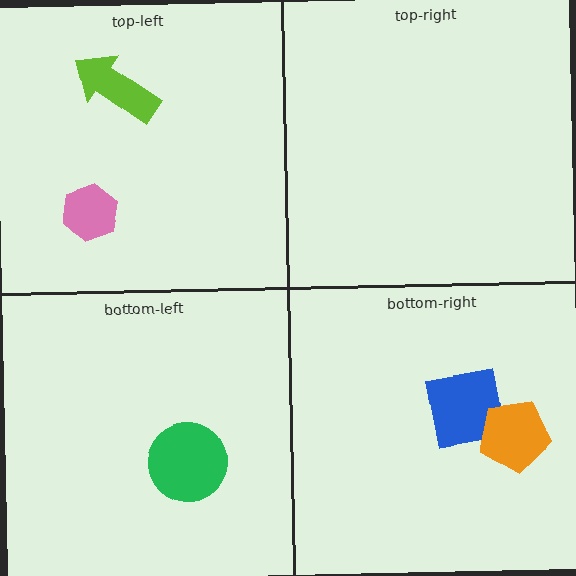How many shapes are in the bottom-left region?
1.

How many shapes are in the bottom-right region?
2.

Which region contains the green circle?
The bottom-left region.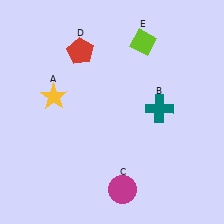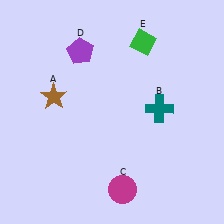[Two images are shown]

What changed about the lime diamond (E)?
In Image 1, E is lime. In Image 2, it changed to green.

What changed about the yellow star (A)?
In Image 1, A is yellow. In Image 2, it changed to brown.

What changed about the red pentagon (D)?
In Image 1, D is red. In Image 2, it changed to purple.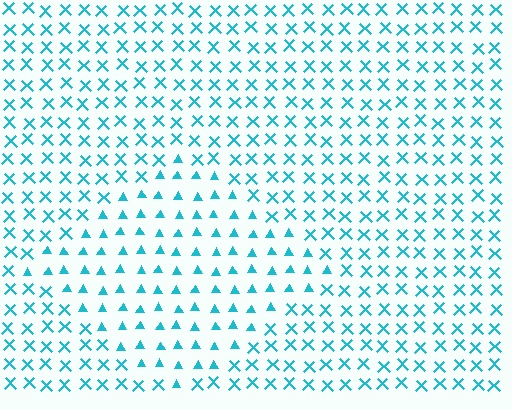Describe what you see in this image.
The image is filled with small cyan elements arranged in a uniform grid. A diamond-shaped region contains triangles, while the surrounding area contains X marks. The boundary is defined purely by the change in element shape.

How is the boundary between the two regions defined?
The boundary is defined by a change in element shape: triangles inside vs. X marks outside. All elements share the same color and spacing.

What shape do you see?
I see a diamond.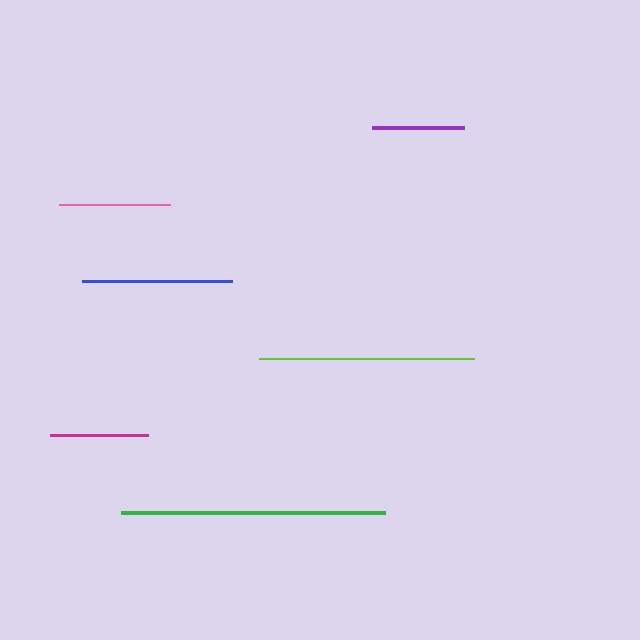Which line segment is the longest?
The green line is the longest at approximately 264 pixels.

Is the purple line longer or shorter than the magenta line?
The magenta line is longer than the purple line.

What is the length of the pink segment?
The pink segment is approximately 111 pixels long.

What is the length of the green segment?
The green segment is approximately 264 pixels long.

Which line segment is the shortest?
The purple line is the shortest at approximately 92 pixels.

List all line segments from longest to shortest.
From longest to shortest: green, lime, blue, pink, magenta, purple.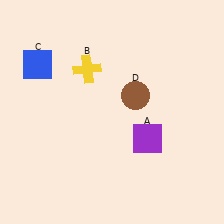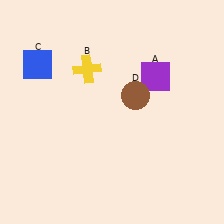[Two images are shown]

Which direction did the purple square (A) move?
The purple square (A) moved up.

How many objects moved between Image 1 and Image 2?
1 object moved between the two images.